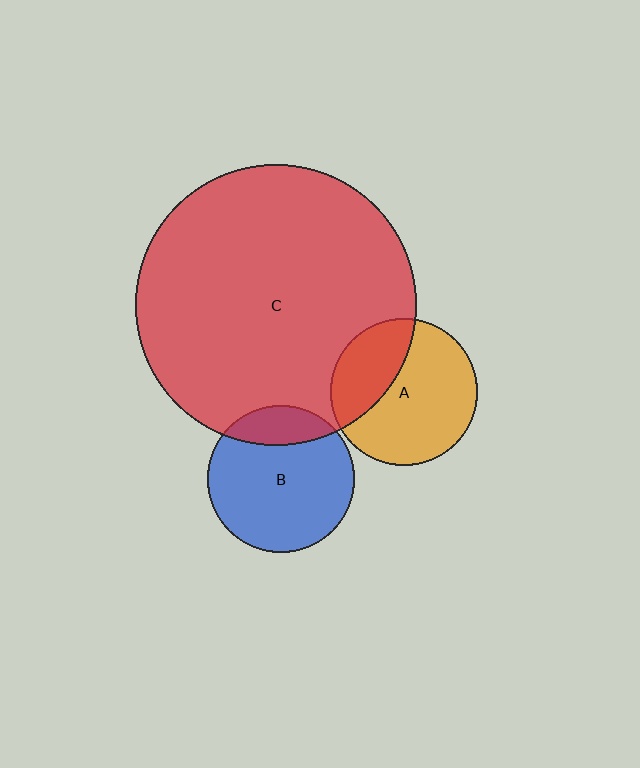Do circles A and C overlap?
Yes.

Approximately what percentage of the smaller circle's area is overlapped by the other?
Approximately 35%.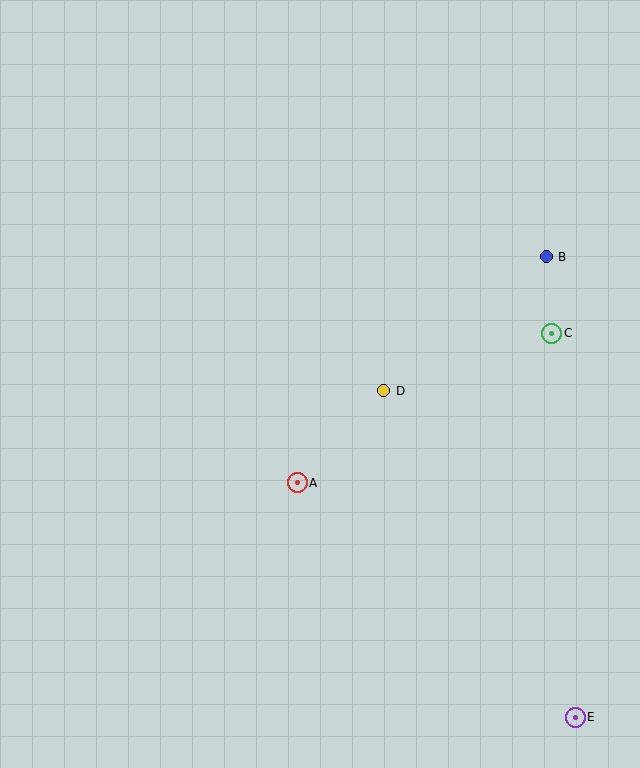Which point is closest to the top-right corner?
Point B is closest to the top-right corner.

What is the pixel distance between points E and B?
The distance between E and B is 461 pixels.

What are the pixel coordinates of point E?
Point E is at (575, 717).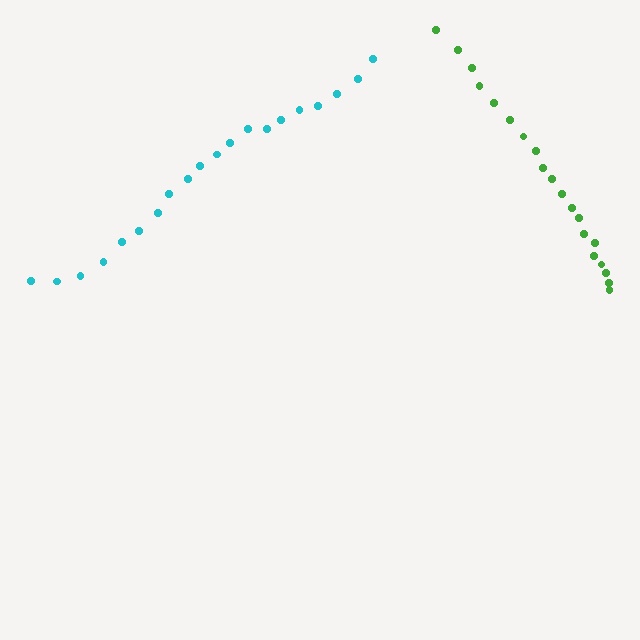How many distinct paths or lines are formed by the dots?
There are 2 distinct paths.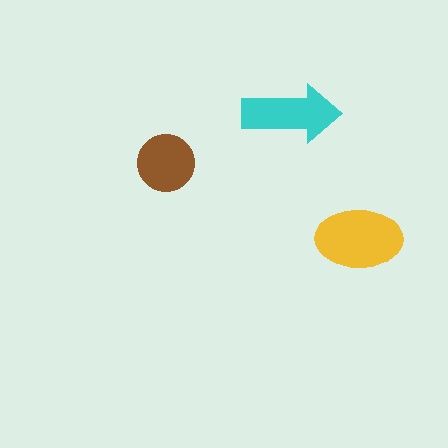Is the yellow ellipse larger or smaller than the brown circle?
Larger.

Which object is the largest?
The yellow ellipse.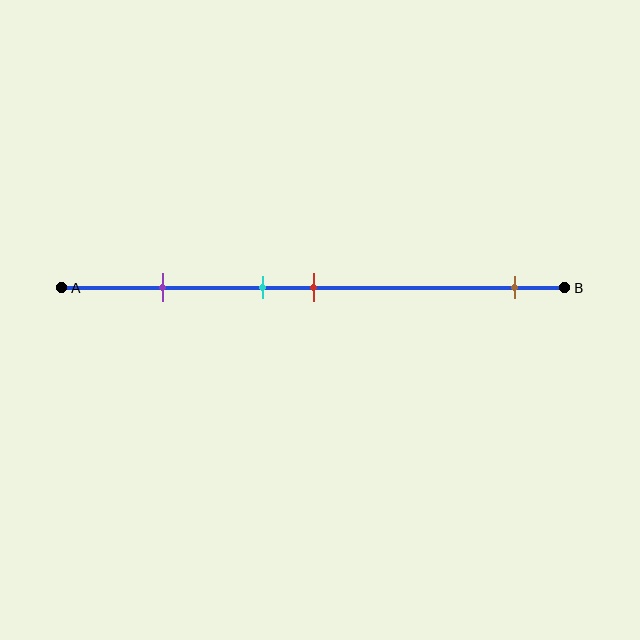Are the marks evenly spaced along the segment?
No, the marks are not evenly spaced.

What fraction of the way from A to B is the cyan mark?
The cyan mark is approximately 40% (0.4) of the way from A to B.